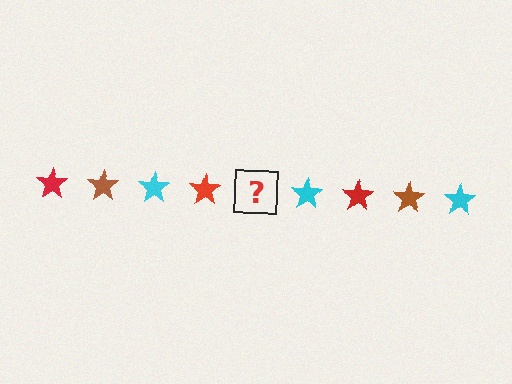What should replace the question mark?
The question mark should be replaced with a brown star.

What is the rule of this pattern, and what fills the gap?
The rule is that the pattern cycles through red, brown, cyan stars. The gap should be filled with a brown star.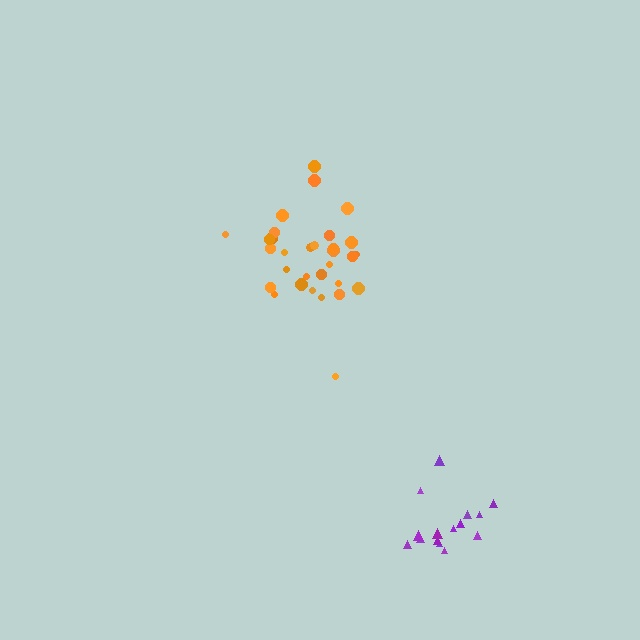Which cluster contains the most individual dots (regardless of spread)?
Orange (32).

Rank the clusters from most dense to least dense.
orange, purple.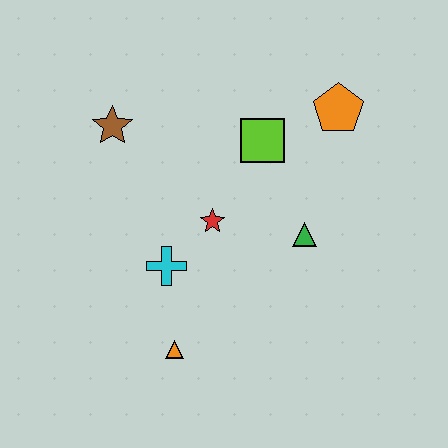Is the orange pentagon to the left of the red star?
No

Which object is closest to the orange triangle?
The cyan cross is closest to the orange triangle.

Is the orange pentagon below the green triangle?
No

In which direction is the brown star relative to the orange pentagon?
The brown star is to the left of the orange pentagon.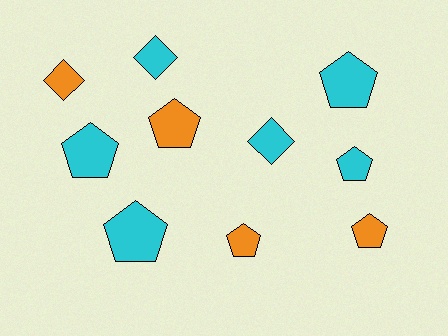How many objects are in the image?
There are 10 objects.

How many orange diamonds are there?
There is 1 orange diamond.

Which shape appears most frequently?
Pentagon, with 7 objects.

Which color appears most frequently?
Cyan, with 6 objects.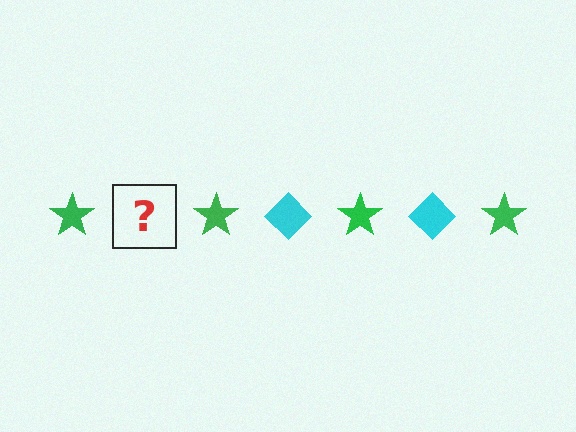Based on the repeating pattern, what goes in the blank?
The blank should be a cyan diamond.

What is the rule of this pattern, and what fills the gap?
The rule is that the pattern alternates between green star and cyan diamond. The gap should be filled with a cyan diamond.